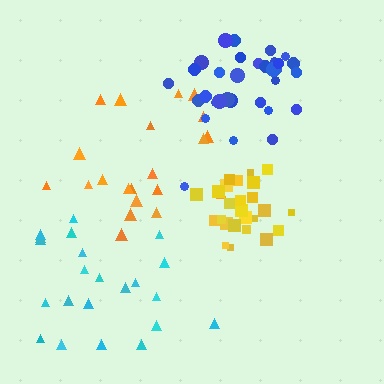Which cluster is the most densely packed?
Yellow.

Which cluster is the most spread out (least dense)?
Orange.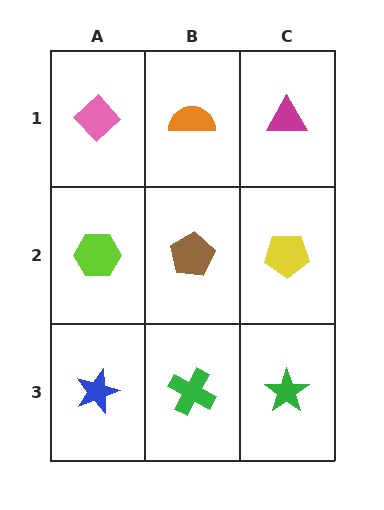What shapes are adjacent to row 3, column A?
A lime hexagon (row 2, column A), a green cross (row 3, column B).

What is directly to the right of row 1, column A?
An orange semicircle.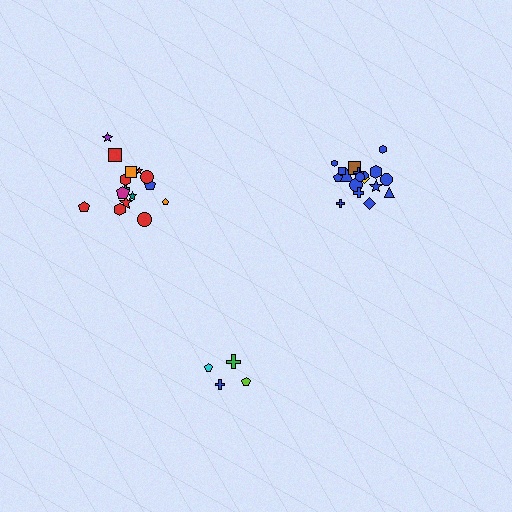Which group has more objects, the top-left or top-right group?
The top-right group.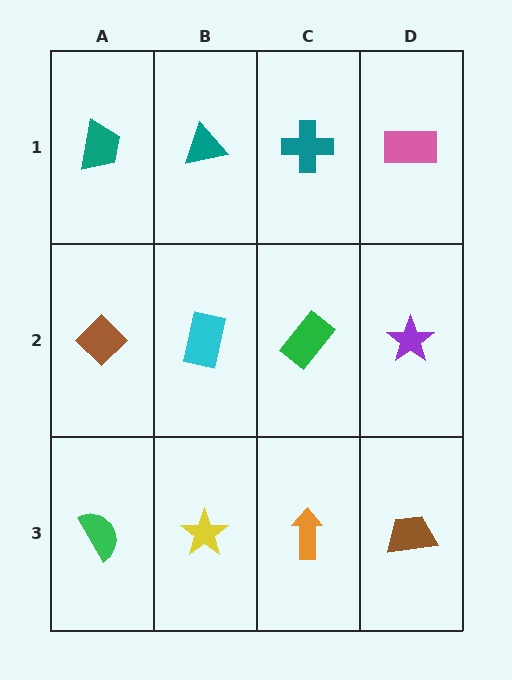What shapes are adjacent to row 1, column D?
A purple star (row 2, column D), a teal cross (row 1, column C).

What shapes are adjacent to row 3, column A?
A brown diamond (row 2, column A), a yellow star (row 3, column B).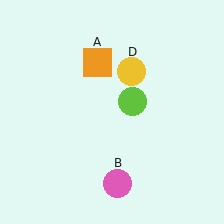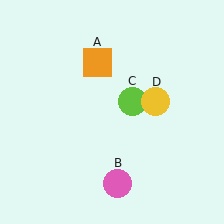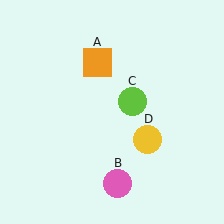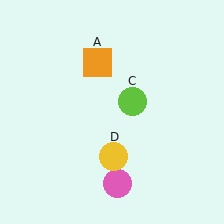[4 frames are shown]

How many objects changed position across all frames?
1 object changed position: yellow circle (object D).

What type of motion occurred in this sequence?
The yellow circle (object D) rotated clockwise around the center of the scene.